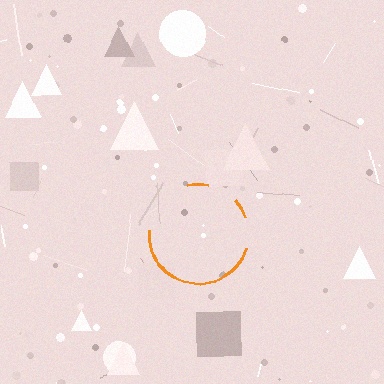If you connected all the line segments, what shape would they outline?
They would outline a circle.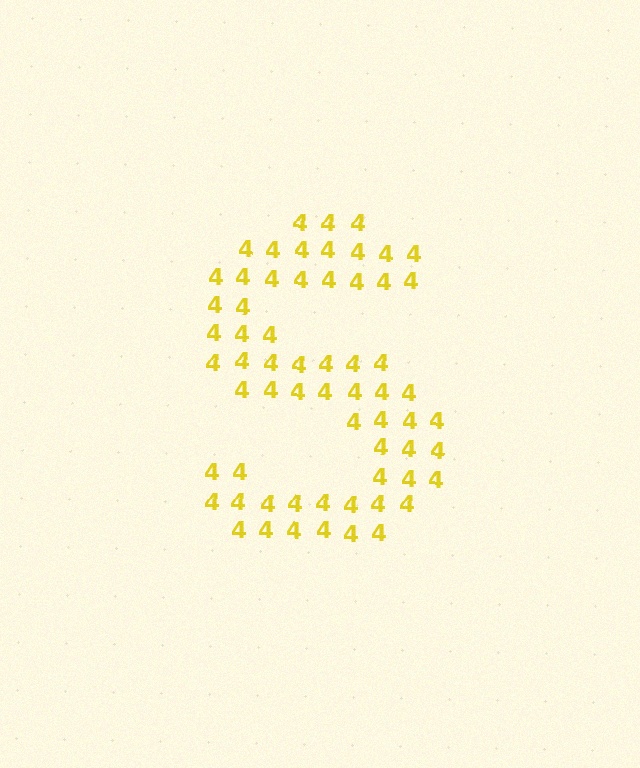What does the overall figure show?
The overall figure shows the letter S.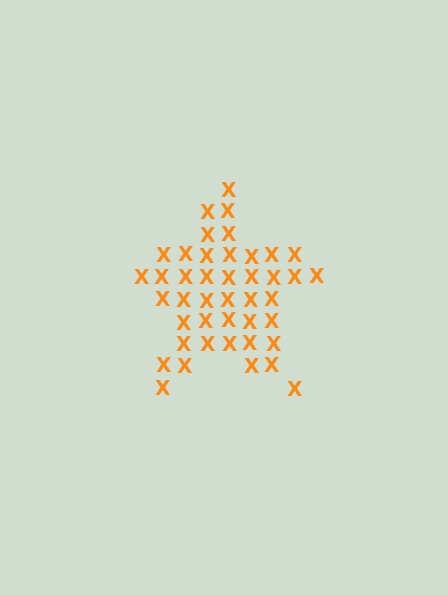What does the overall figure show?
The overall figure shows a star.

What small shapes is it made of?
It is made of small letter X's.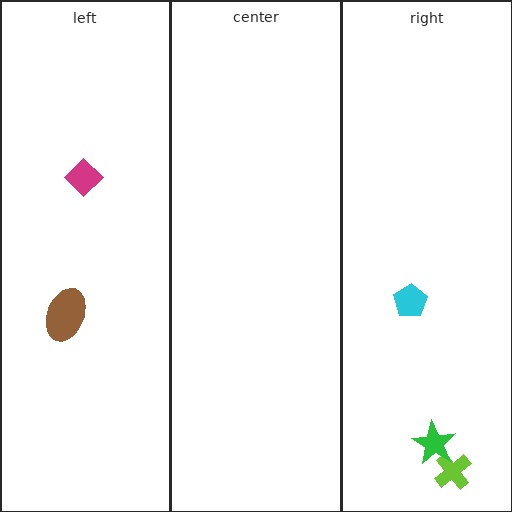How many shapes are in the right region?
3.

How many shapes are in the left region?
2.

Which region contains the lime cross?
The right region.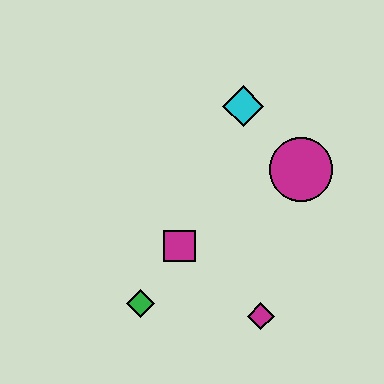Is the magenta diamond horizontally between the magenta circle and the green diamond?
Yes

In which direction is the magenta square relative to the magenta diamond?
The magenta square is to the left of the magenta diamond.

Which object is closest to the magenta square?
The green diamond is closest to the magenta square.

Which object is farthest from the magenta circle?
The green diamond is farthest from the magenta circle.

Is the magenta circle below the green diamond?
No